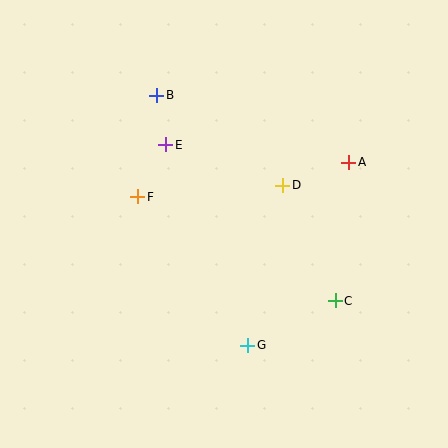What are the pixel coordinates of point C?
Point C is at (335, 301).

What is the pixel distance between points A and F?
The distance between A and F is 214 pixels.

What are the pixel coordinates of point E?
Point E is at (166, 145).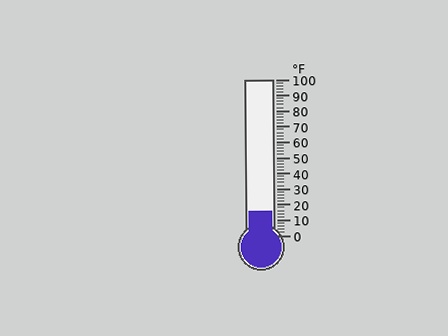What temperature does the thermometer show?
The thermometer shows approximately 16°F.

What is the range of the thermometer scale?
The thermometer scale ranges from 0°F to 100°F.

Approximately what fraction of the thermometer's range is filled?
The thermometer is filled to approximately 15% of its range.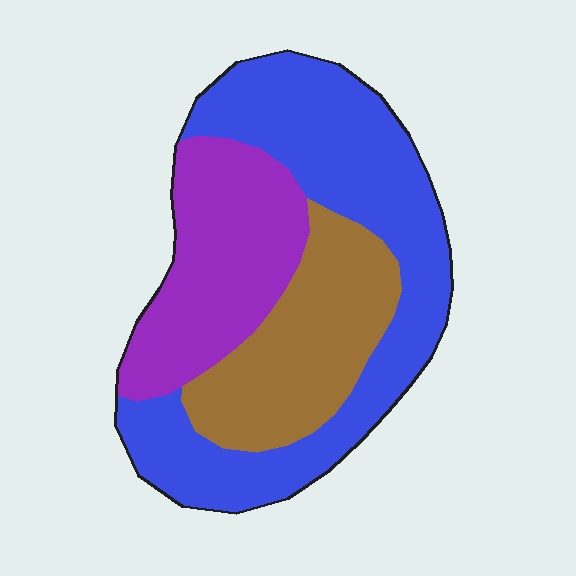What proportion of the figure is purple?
Purple covers 27% of the figure.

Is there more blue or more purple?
Blue.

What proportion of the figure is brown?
Brown takes up between a sixth and a third of the figure.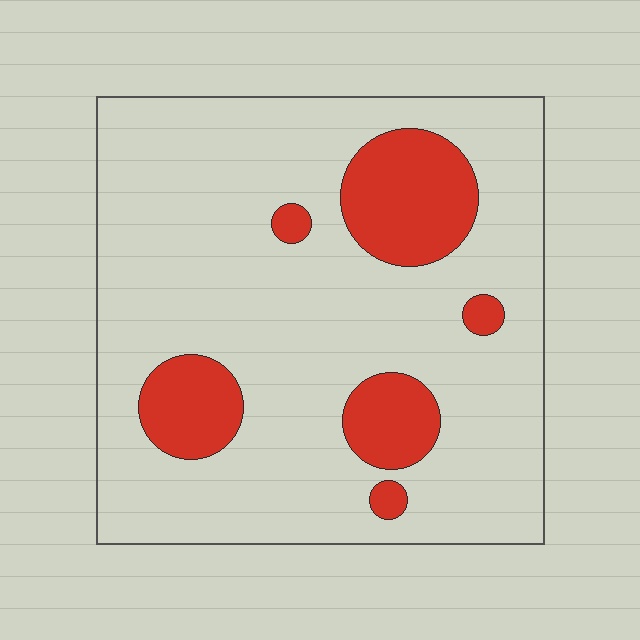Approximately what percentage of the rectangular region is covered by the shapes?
Approximately 20%.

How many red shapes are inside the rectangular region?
6.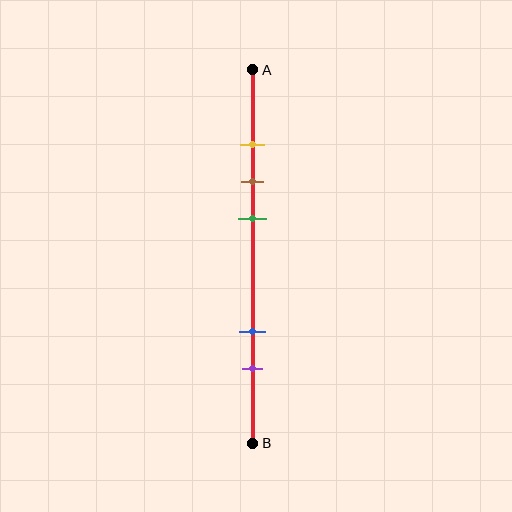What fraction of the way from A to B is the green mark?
The green mark is approximately 40% (0.4) of the way from A to B.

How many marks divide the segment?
There are 5 marks dividing the segment.